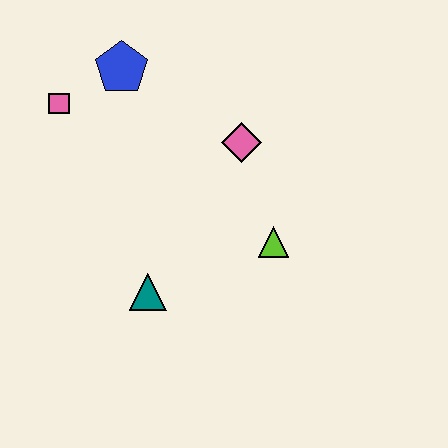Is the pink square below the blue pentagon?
Yes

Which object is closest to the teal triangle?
The lime triangle is closest to the teal triangle.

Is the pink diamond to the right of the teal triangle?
Yes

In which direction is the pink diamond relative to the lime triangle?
The pink diamond is above the lime triangle.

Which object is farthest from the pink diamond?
The pink square is farthest from the pink diamond.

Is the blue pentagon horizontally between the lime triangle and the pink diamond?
No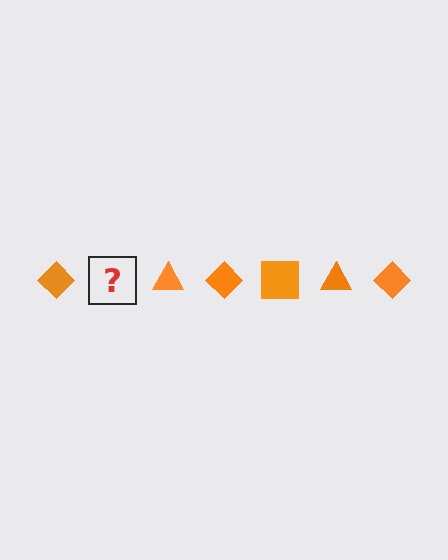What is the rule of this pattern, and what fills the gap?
The rule is that the pattern cycles through diamond, square, triangle shapes in orange. The gap should be filled with an orange square.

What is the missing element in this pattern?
The missing element is an orange square.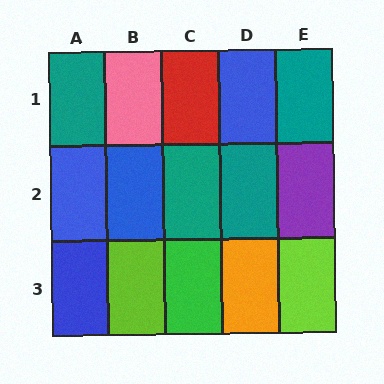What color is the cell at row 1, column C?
Red.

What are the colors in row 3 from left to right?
Blue, lime, green, orange, lime.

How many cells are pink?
1 cell is pink.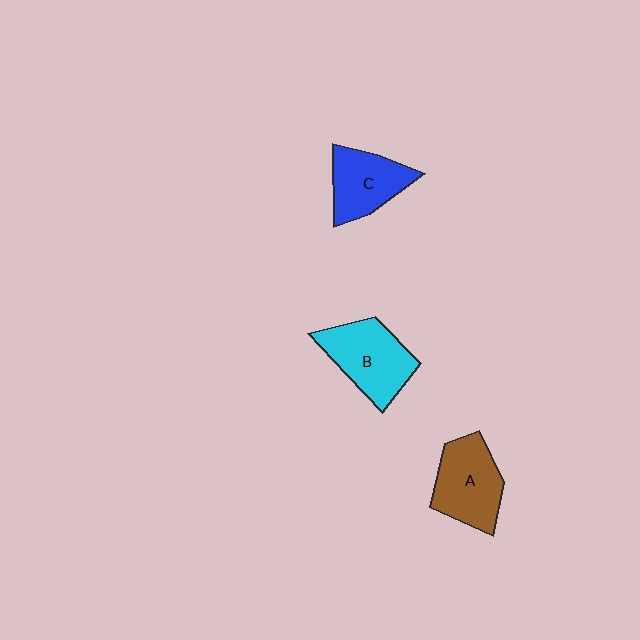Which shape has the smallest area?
Shape C (blue).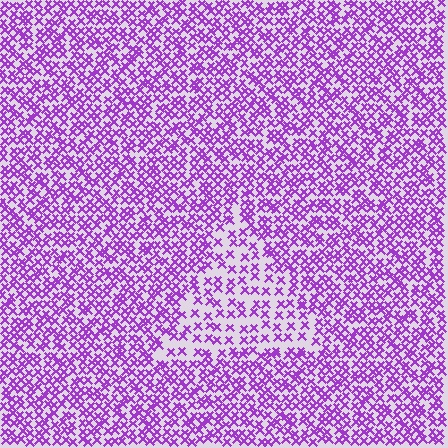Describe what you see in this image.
The image contains small purple elements arranged at two different densities. A triangle-shaped region is visible where the elements are less densely packed than the surrounding area.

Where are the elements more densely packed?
The elements are more densely packed outside the triangle boundary.